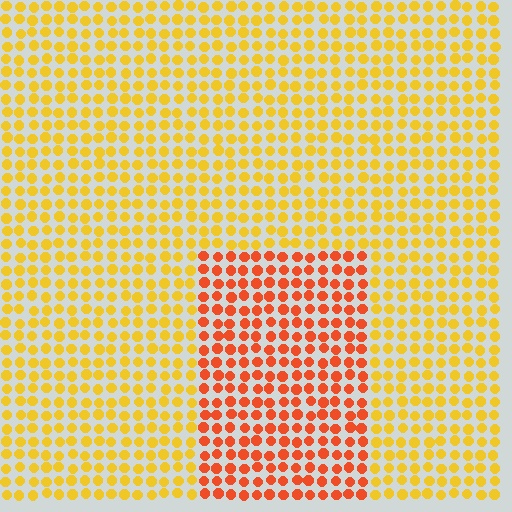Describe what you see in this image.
The image is filled with small yellow elements in a uniform arrangement. A rectangle-shaped region is visible where the elements are tinted to a slightly different hue, forming a subtle color boundary.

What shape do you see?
I see a rectangle.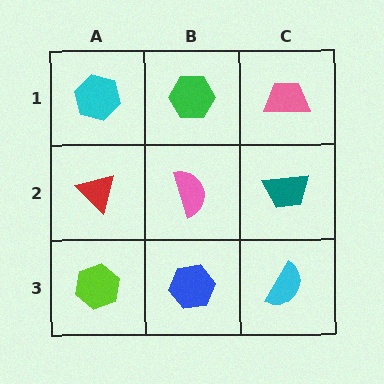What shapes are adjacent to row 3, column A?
A red triangle (row 2, column A), a blue hexagon (row 3, column B).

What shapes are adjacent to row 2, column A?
A cyan hexagon (row 1, column A), a lime hexagon (row 3, column A), a pink semicircle (row 2, column B).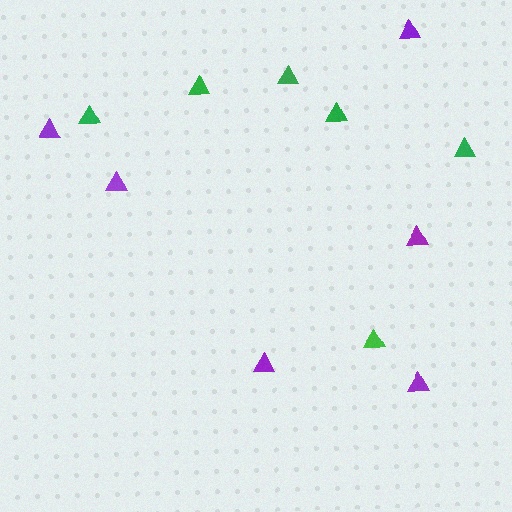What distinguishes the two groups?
There are 2 groups: one group of green triangles (6) and one group of purple triangles (6).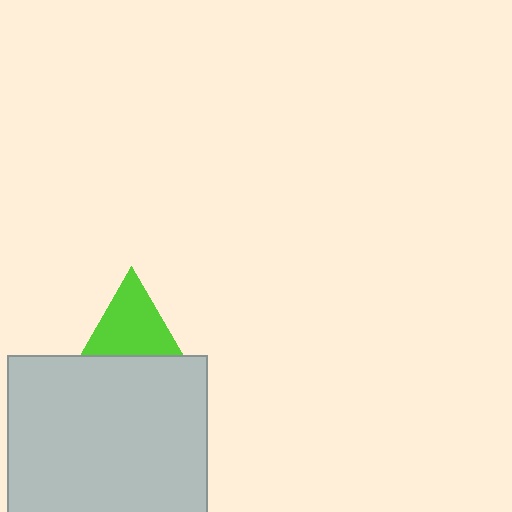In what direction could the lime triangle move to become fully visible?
The lime triangle could move up. That would shift it out from behind the light gray square entirely.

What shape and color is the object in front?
The object in front is a light gray square.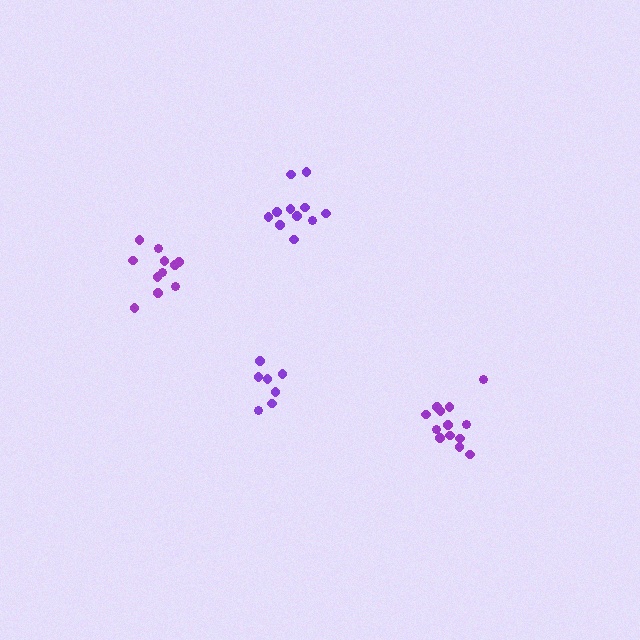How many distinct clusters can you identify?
There are 4 distinct clusters.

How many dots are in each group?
Group 1: 13 dots, Group 2: 11 dots, Group 3: 7 dots, Group 4: 11 dots (42 total).